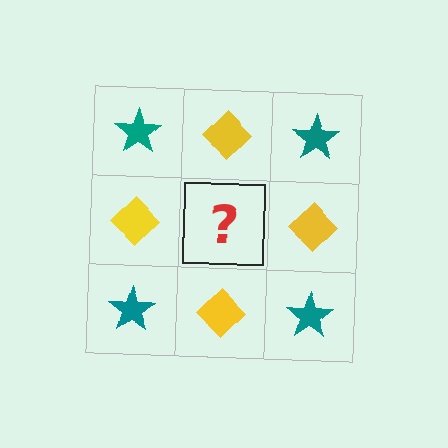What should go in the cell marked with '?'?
The missing cell should contain a teal star.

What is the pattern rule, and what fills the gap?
The rule is that it alternates teal star and yellow diamond in a checkerboard pattern. The gap should be filled with a teal star.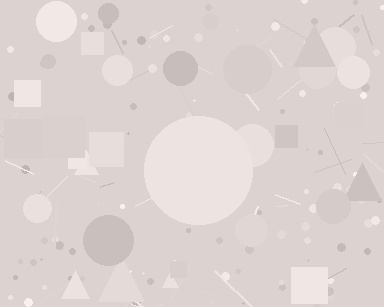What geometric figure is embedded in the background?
A circle is embedded in the background.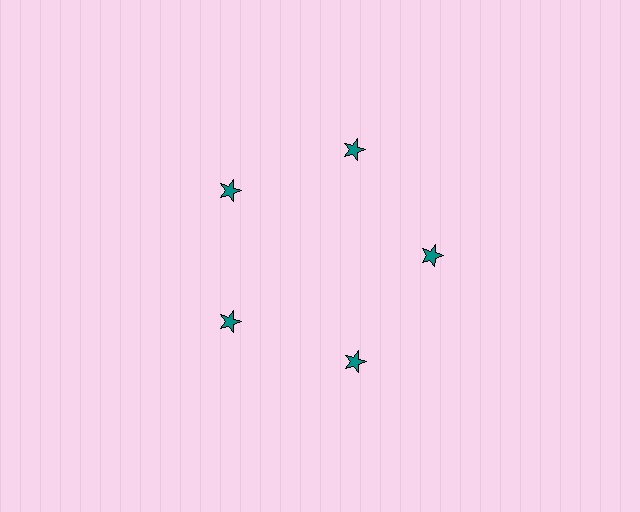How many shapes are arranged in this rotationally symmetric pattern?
There are 5 shapes, arranged in 5 groups of 1.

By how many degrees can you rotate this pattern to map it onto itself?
The pattern maps onto itself every 72 degrees of rotation.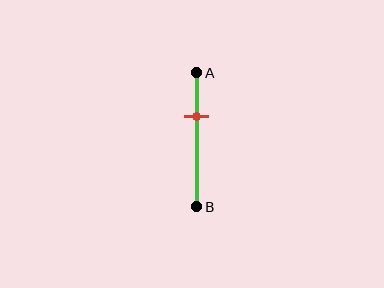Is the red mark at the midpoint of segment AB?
No, the mark is at about 35% from A, not at the 50% midpoint.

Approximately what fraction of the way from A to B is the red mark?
The red mark is approximately 35% of the way from A to B.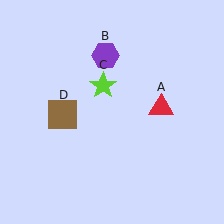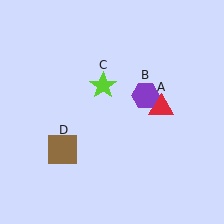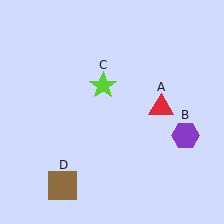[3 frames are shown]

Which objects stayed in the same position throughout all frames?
Red triangle (object A) and lime star (object C) remained stationary.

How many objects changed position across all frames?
2 objects changed position: purple hexagon (object B), brown square (object D).